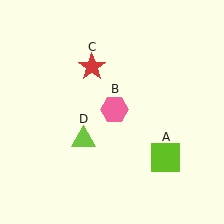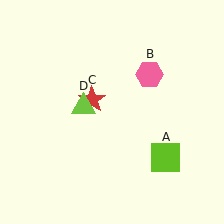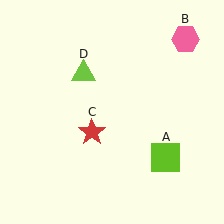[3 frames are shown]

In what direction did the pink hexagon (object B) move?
The pink hexagon (object B) moved up and to the right.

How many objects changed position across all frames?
3 objects changed position: pink hexagon (object B), red star (object C), lime triangle (object D).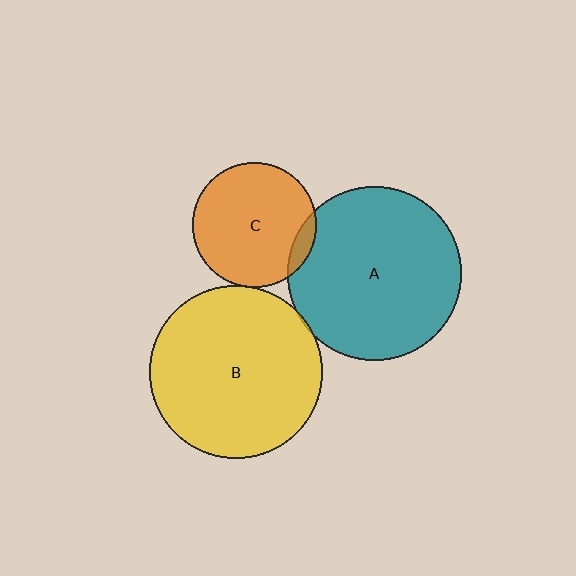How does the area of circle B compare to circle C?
Approximately 1.9 times.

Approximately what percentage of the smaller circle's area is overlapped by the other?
Approximately 5%.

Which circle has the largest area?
Circle A (teal).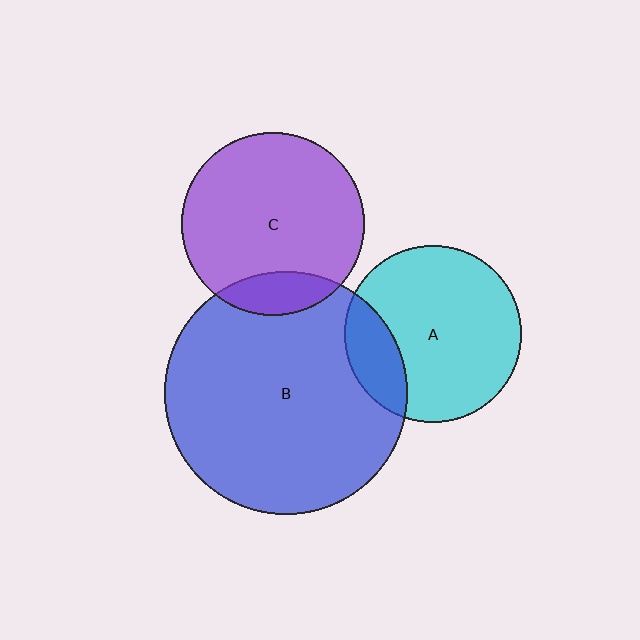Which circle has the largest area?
Circle B (blue).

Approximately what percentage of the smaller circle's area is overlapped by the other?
Approximately 15%.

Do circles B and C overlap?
Yes.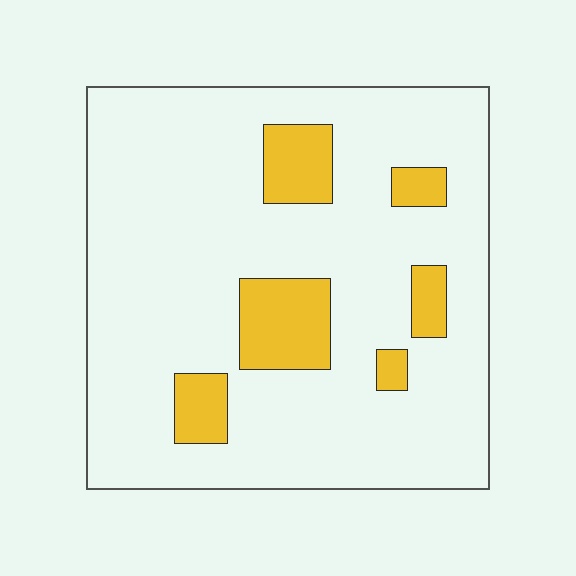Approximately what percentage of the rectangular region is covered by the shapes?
Approximately 15%.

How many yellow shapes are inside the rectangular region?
6.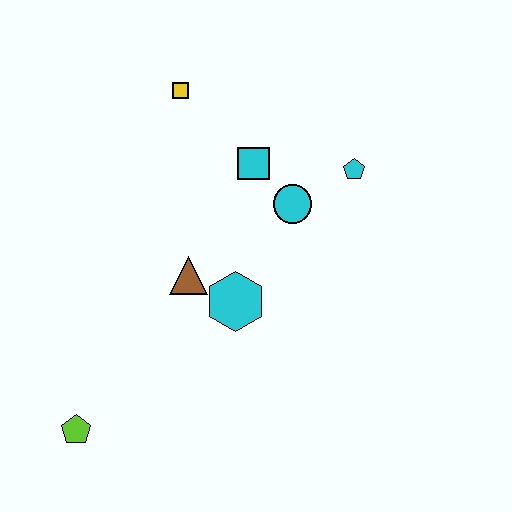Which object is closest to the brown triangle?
The cyan hexagon is closest to the brown triangle.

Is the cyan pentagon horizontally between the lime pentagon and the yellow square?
No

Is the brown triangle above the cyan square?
No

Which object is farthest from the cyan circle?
The lime pentagon is farthest from the cyan circle.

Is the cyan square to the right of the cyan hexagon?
Yes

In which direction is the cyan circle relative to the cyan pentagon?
The cyan circle is to the left of the cyan pentagon.